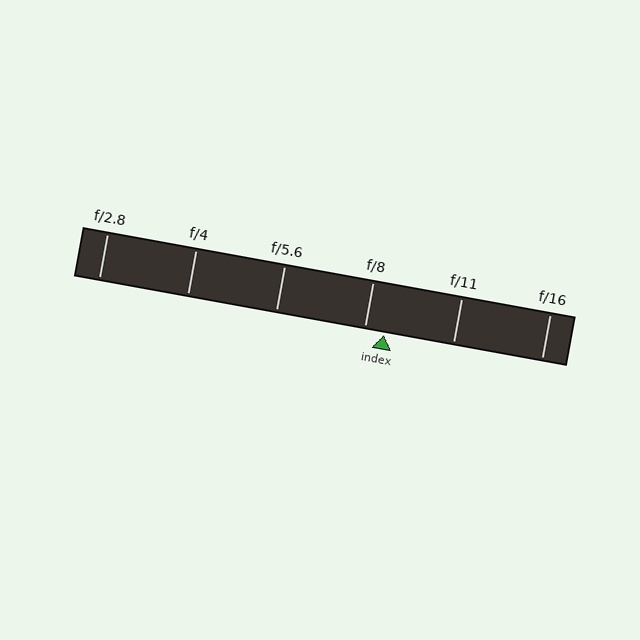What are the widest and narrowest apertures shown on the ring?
The widest aperture shown is f/2.8 and the narrowest is f/16.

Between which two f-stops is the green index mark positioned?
The index mark is between f/8 and f/11.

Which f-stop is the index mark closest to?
The index mark is closest to f/8.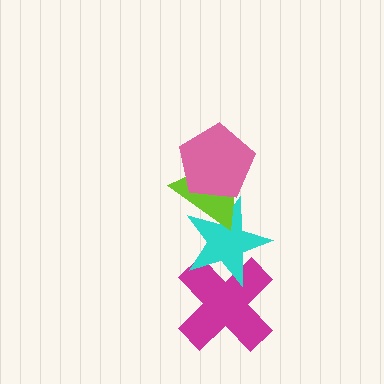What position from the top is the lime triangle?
The lime triangle is 2nd from the top.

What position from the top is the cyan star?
The cyan star is 3rd from the top.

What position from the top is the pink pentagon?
The pink pentagon is 1st from the top.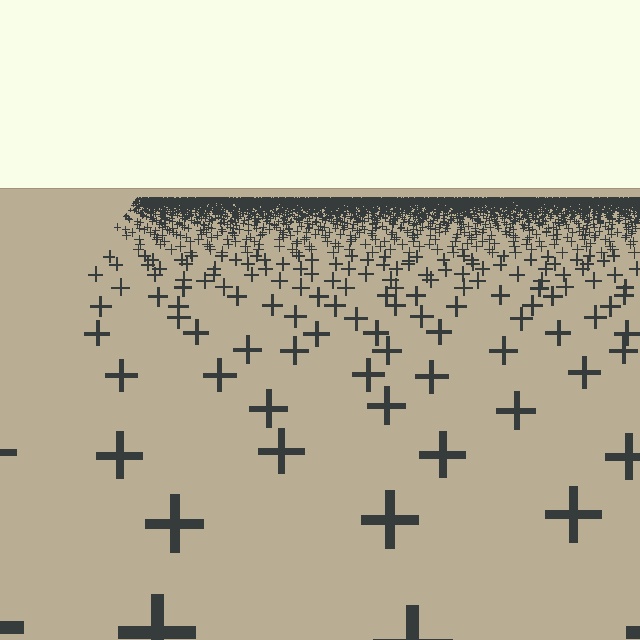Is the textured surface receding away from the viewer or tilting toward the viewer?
The surface is receding away from the viewer. Texture elements get smaller and denser toward the top.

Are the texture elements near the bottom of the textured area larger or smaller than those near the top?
Larger. Near the bottom, elements are closer to the viewer and appear at a bigger on-screen size.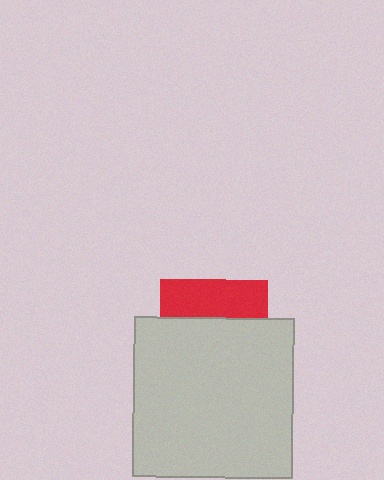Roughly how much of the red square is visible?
A small part of it is visible (roughly 35%).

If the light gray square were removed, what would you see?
You would see the complete red square.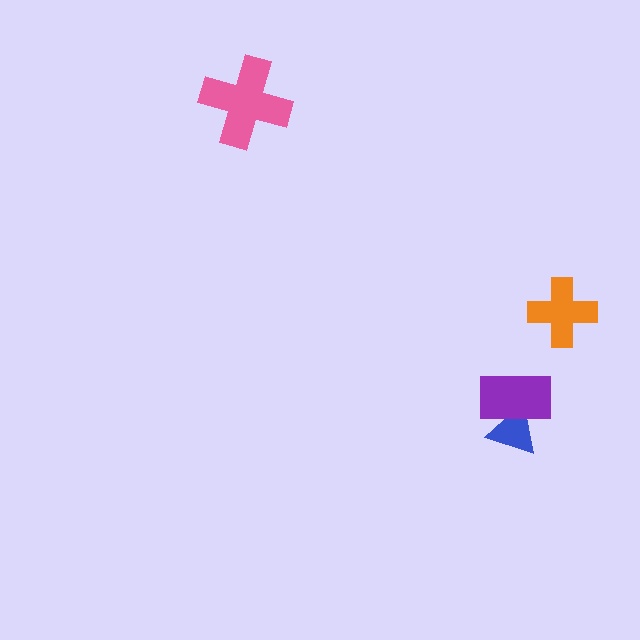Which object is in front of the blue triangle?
The purple rectangle is in front of the blue triangle.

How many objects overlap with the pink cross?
0 objects overlap with the pink cross.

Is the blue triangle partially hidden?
Yes, it is partially covered by another shape.